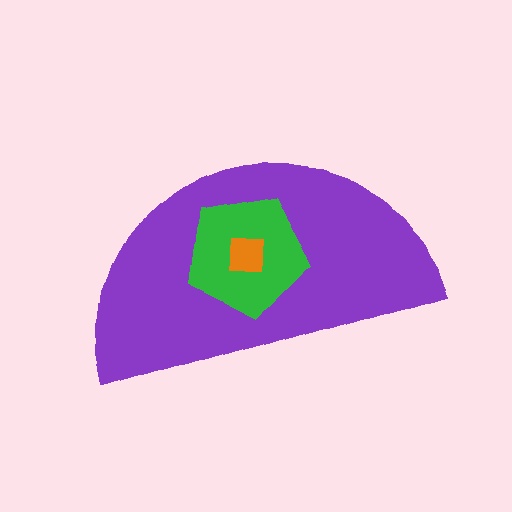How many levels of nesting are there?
3.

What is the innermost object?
The orange square.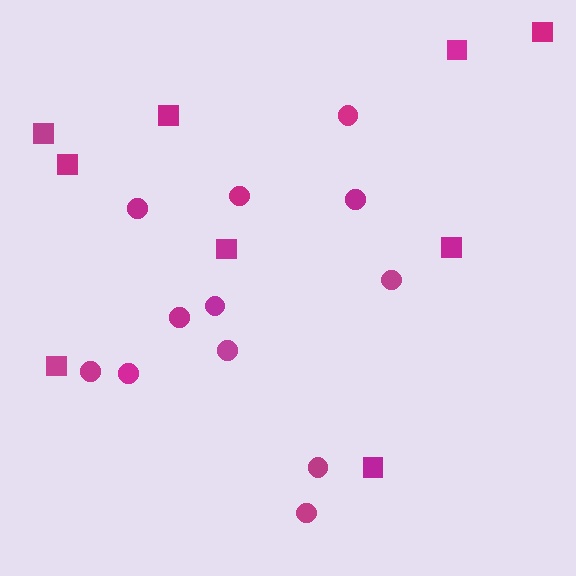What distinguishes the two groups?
There are 2 groups: one group of circles (12) and one group of squares (9).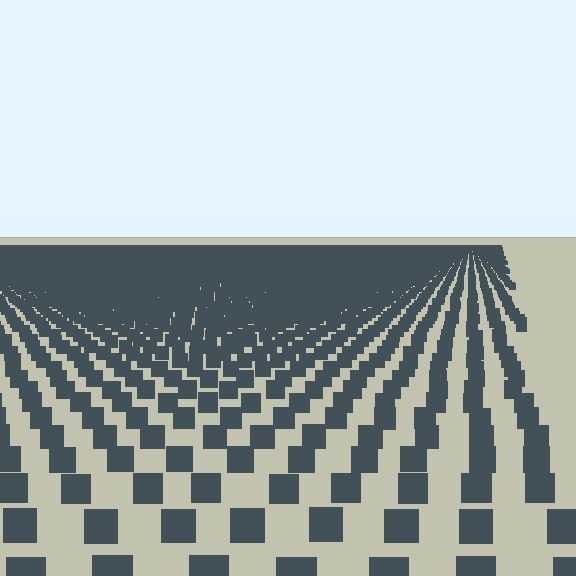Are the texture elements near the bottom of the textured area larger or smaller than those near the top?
Larger. Near the bottom, elements are closer to the viewer and appear at a bigger on-screen size.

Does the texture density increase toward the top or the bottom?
Density increases toward the top.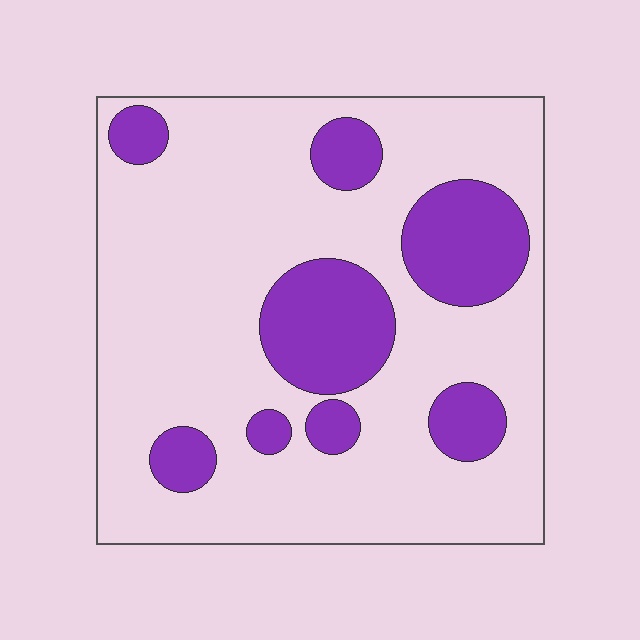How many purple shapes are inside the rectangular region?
8.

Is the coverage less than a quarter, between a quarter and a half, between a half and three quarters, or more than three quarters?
Less than a quarter.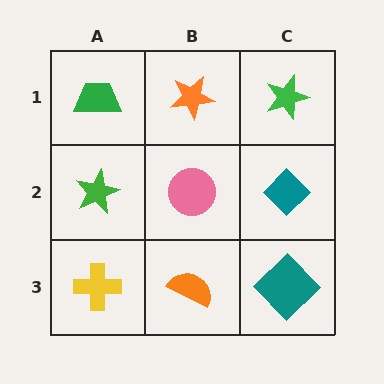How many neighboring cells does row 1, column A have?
2.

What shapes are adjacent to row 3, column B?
A pink circle (row 2, column B), a yellow cross (row 3, column A), a teal diamond (row 3, column C).